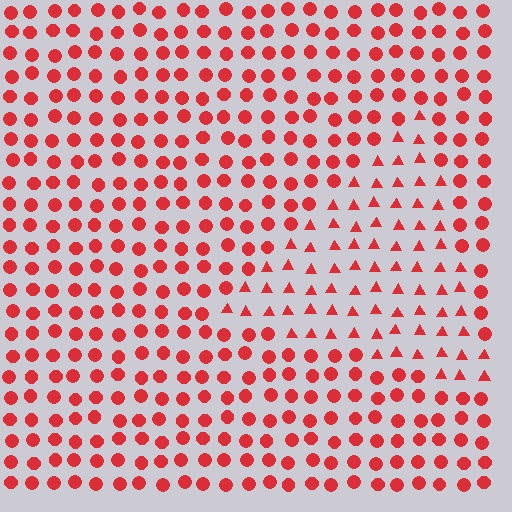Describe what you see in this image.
The image is filled with small red elements arranged in a uniform grid. A triangle-shaped region contains triangles, while the surrounding area contains circles. The boundary is defined purely by the change in element shape.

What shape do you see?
I see a triangle.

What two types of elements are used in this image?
The image uses triangles inside the triangle region and circles outside it.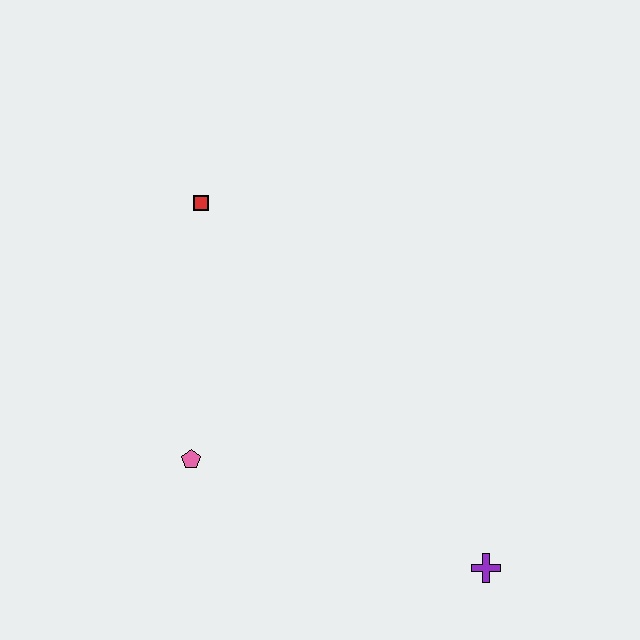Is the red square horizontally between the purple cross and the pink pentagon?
Yes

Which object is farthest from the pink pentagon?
The purple cross is farthest from the pink pentagon.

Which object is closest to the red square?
The pink pentagon is closest to the red square.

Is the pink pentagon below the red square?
Yes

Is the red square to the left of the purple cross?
Yes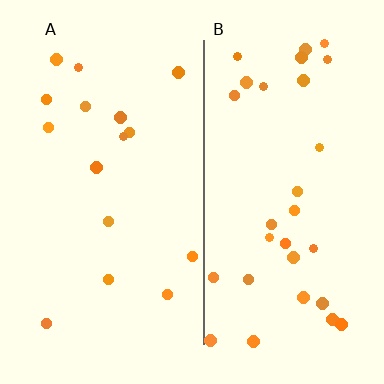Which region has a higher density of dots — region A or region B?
B (the right).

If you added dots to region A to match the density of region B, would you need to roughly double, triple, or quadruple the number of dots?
Approximately double.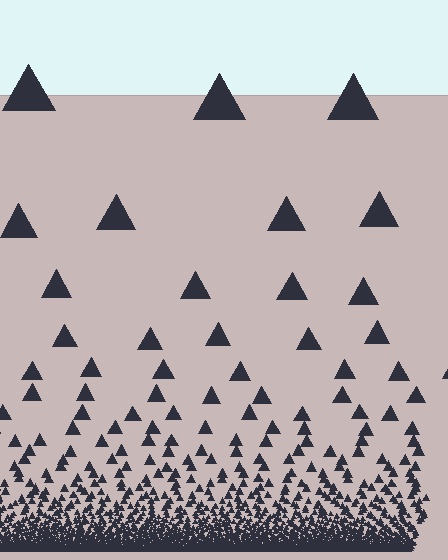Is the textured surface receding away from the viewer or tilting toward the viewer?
The surface appears to tilt toward the viewer. Texture elements get larger and sparser toward the top.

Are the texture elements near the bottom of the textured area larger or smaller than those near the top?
Smaller. The gradient is inverted — elements near the bottom are smaller and denser.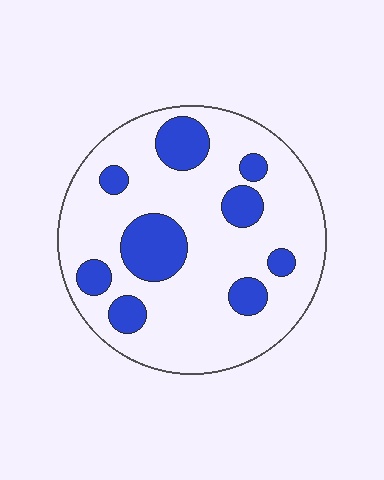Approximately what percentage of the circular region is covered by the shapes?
Approximately 25%.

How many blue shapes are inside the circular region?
9.